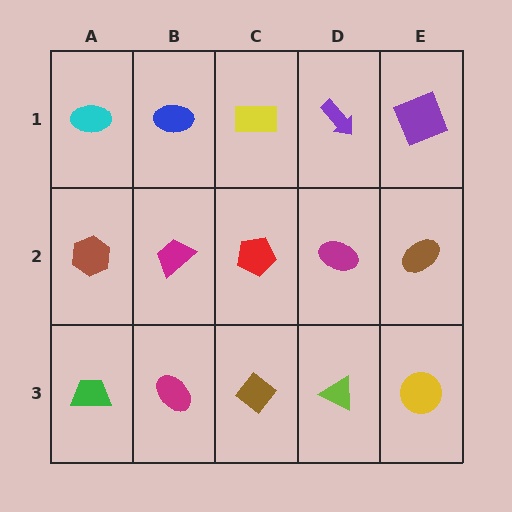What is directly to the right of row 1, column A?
A blue ellipse.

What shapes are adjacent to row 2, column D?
A purple arrow (row 1, column D), a lime triangle (row 3, column D), a red pentagon (row 2, column C), a brown ellipse (row 2, column E).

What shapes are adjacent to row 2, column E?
A purple square (row 1, column E), a yellow circle (row 3, column E), a magenta ellipse (row 2, column D).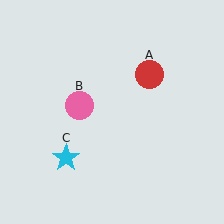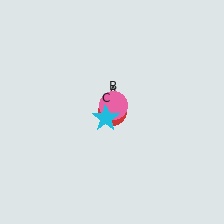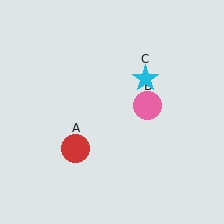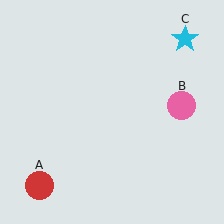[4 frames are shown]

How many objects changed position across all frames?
3 objects changed position: red circle (object A), pink circle (object B), cyan star (object C).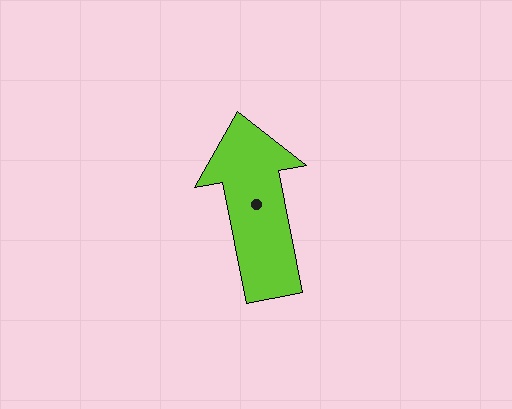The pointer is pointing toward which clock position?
Roughly 12 o'clock.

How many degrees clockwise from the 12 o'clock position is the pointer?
Approximately 349 degrees.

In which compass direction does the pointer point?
North.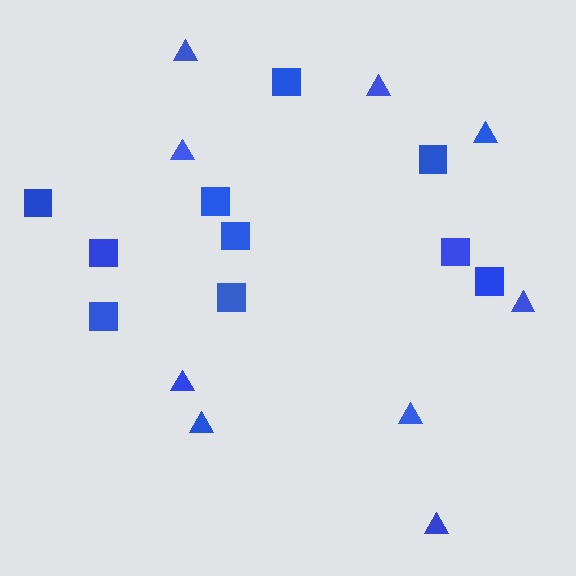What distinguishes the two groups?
There are 2 groups: one group of triangles (9) and one group of squares (10).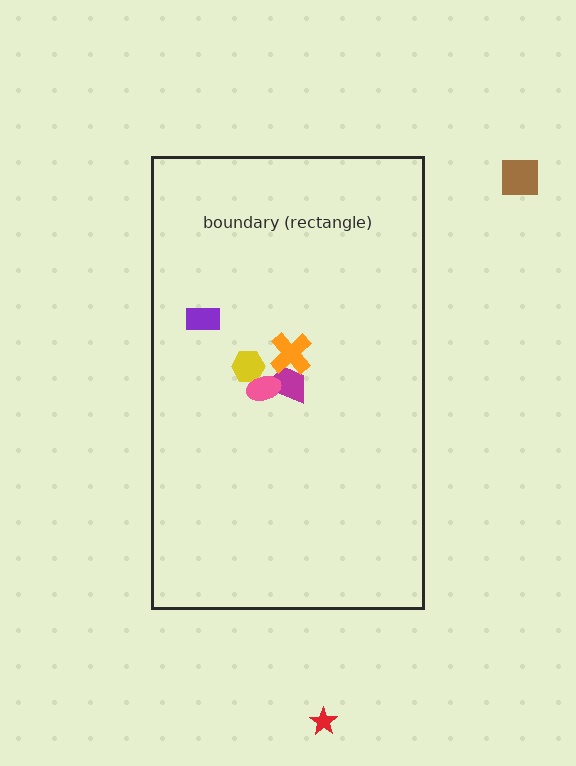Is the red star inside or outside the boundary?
Outside.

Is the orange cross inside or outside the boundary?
Inside.